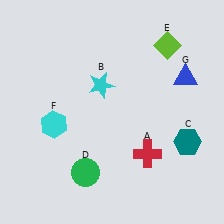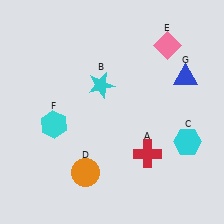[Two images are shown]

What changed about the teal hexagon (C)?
In Image 1, C is teal. In Image 2, it changed to cyan.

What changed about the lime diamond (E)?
In Image 1, E is lime. In Image 2, it changed to pink.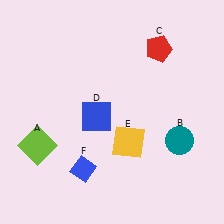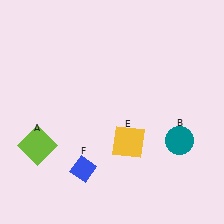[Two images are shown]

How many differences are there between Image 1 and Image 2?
There are 2 differences between the two images.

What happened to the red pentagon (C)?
The red pentagon (C) was removed in Image 2. It was in the top-right area of Image 1.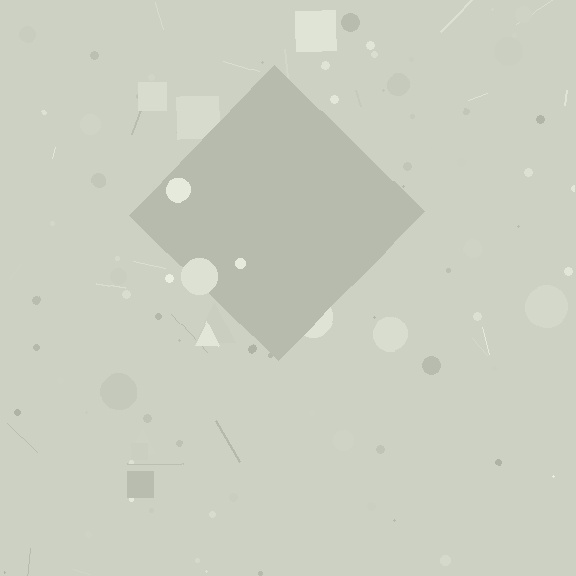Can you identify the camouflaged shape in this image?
The camouflaged shape is a diamond.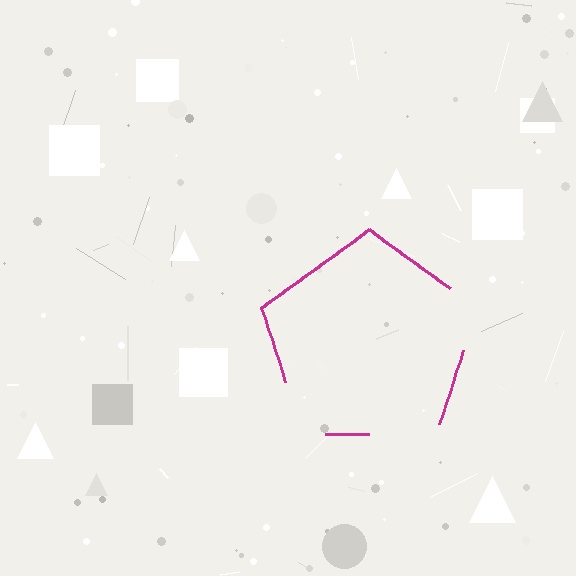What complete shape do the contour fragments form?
The contour fragments form a pentagon.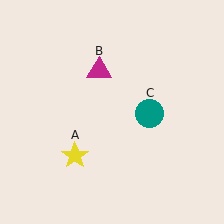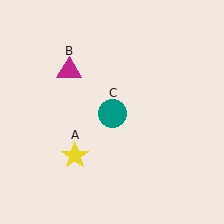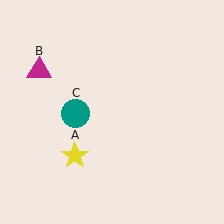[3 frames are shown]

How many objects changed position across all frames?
2 objects changed position: magenta triangle (object B), teal circle (object C).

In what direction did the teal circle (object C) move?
The teal circle (object C) moved left.